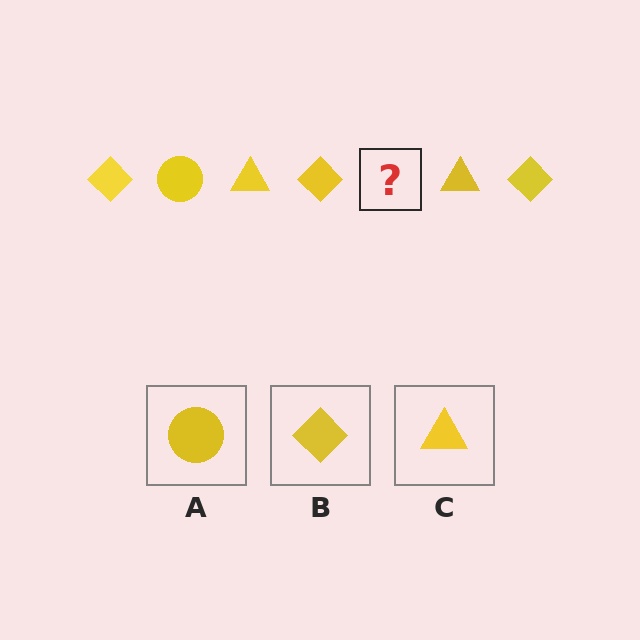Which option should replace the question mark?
Option A.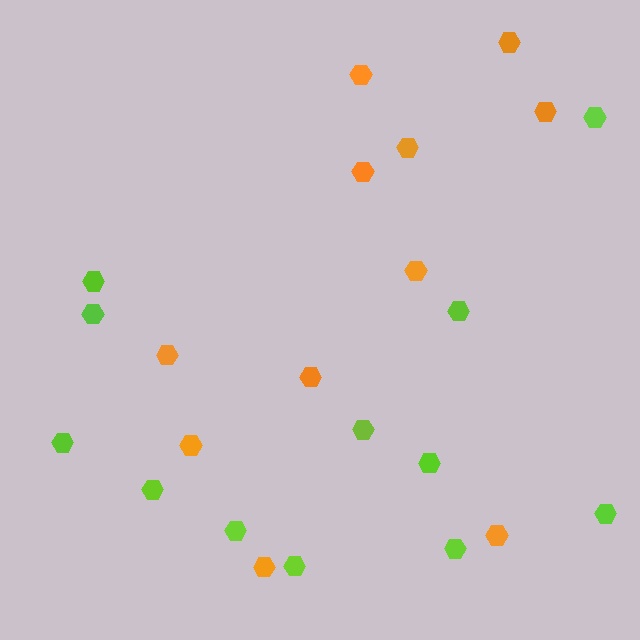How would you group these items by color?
There are 2 groups: one group of orange hexagons (11) and one group of lime hexagons (12).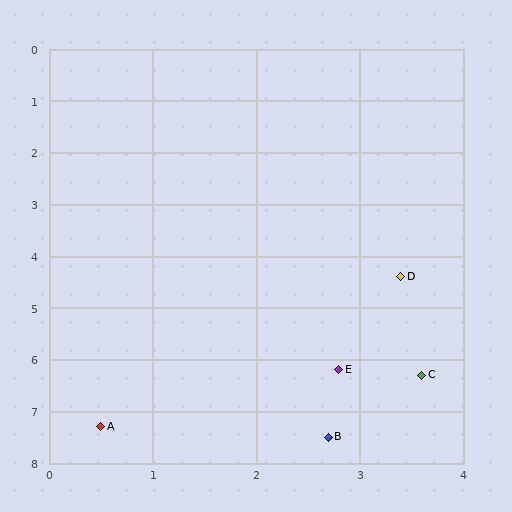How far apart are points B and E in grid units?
Points B and E are about 1.3 grid units apart.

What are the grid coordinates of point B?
Point B is at approximately (2.7, 7.5).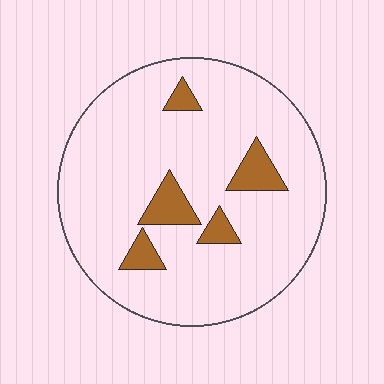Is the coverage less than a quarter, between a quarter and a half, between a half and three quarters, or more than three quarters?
Less than a quarter.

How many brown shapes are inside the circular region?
5.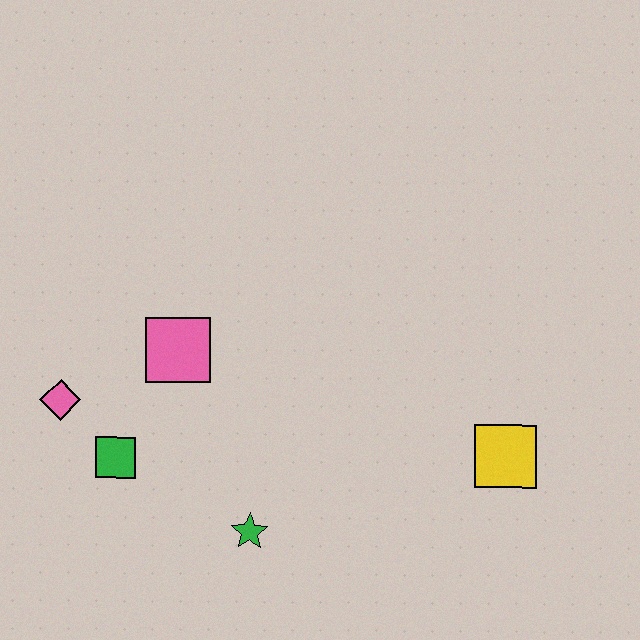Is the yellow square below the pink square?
Yes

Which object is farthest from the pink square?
The yellow square is farthest from the pink square.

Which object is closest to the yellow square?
The green star is closest to the yellow square.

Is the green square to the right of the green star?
No